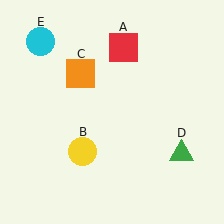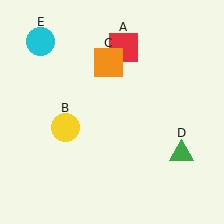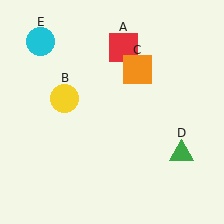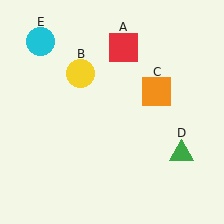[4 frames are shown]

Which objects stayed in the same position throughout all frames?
Red square (object A) and green triangle (object D) and cyan circle (object E) remained stationary.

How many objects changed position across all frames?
2 objects changed position: yellow circle (object B), orange square (object C).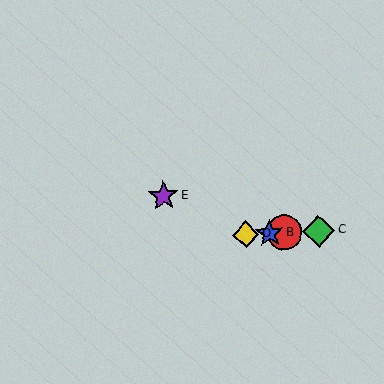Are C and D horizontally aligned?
Yes, both are at y≈231.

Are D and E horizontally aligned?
No, D is at y≈234 and E is at y≈196.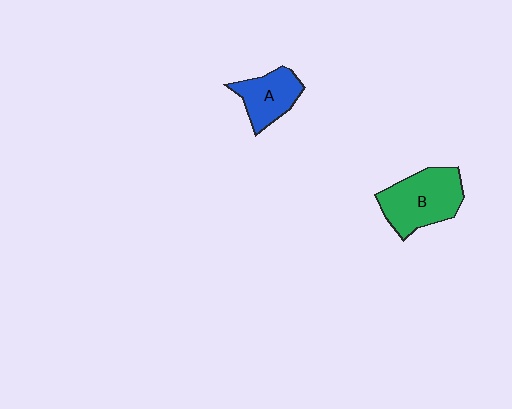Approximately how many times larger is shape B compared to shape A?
Approximately 1.5 times.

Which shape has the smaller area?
Shape A (blue).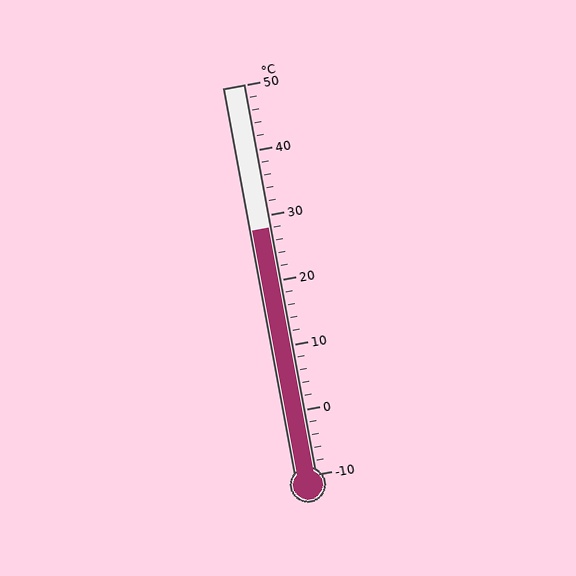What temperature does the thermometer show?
The thermometer shows approximately 28°C.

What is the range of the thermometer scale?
The thermometer scale ranges from -10°C to 50°C.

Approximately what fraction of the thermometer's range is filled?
The thermometer is filled to approximately 65% of its range.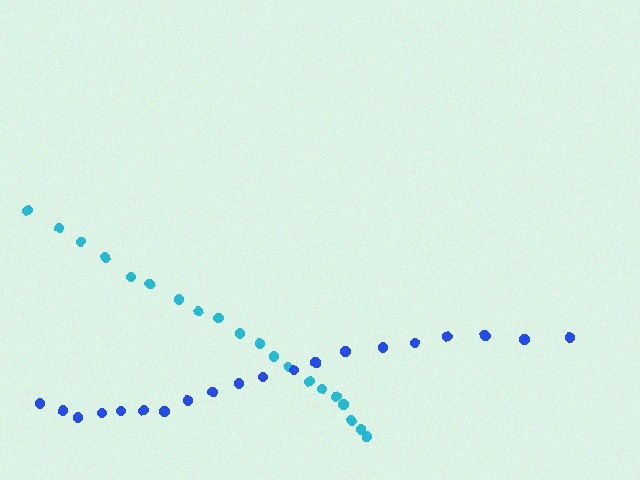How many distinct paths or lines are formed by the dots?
There are 2 distinct paths.